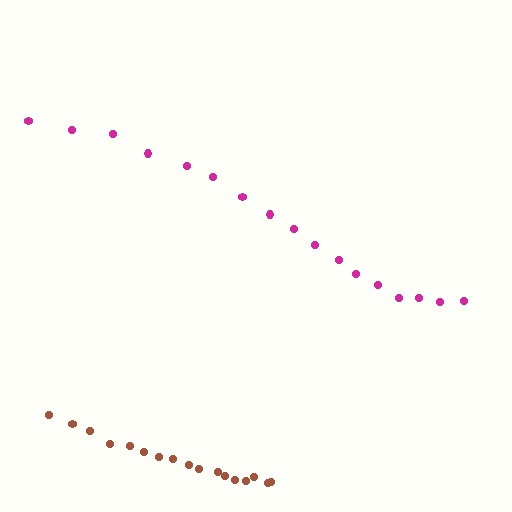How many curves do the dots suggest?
There are 2 distinct paths.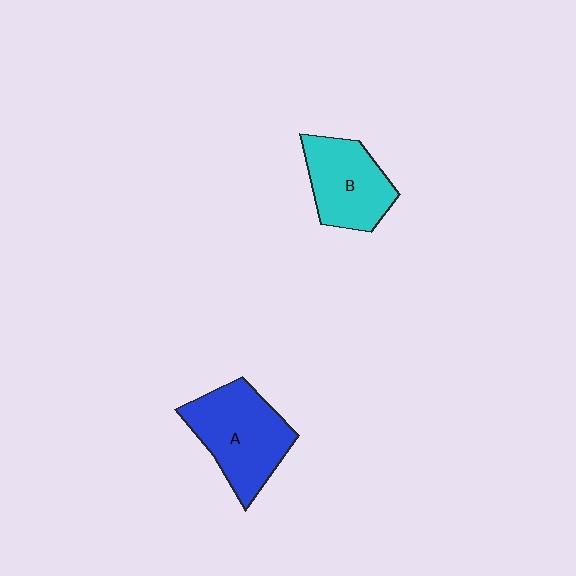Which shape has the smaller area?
Shape B (cyan).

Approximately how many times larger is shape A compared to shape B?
Approximately 1.2 times.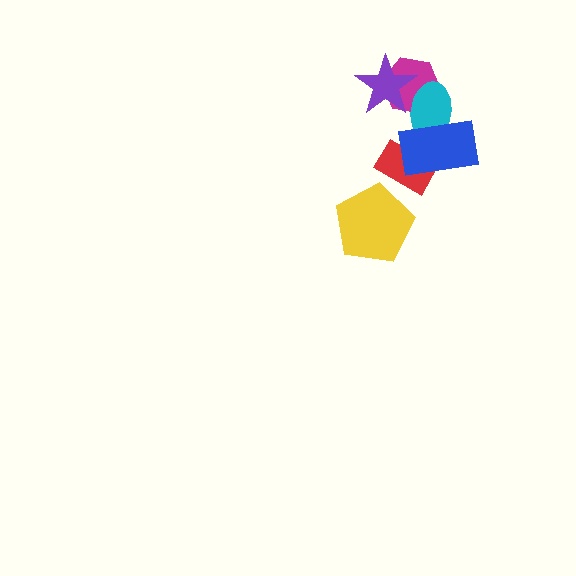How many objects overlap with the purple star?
2 objects overlap with the purple star.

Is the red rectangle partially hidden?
Yes, it is partially covered by another shape.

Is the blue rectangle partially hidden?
No, no other shape covers it.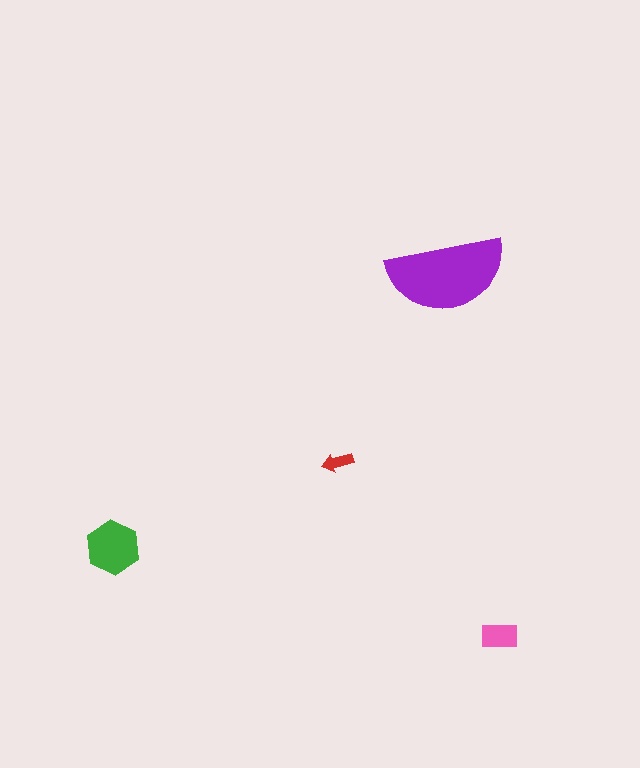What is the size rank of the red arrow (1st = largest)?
4th.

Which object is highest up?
The purple semicircle is topmost.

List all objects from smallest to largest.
The red arrow, the pink rectangle, the green hexagon, the purple semicircle.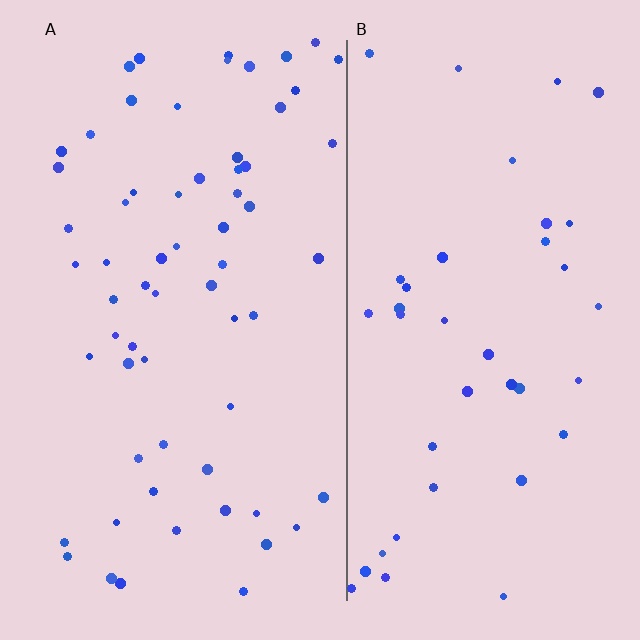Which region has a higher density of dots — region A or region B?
A (the left).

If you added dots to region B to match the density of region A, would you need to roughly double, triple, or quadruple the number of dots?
Approximately double.